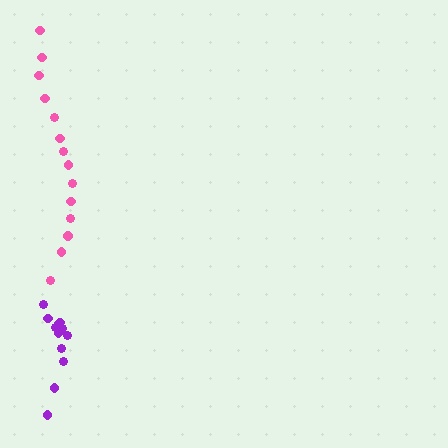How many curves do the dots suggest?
There are 2 distinct paths.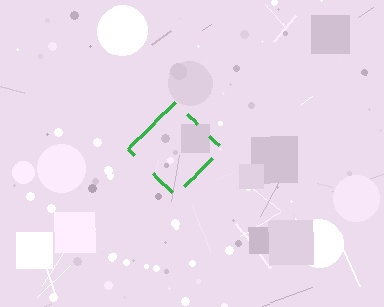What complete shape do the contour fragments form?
The contour fragments form a diamond.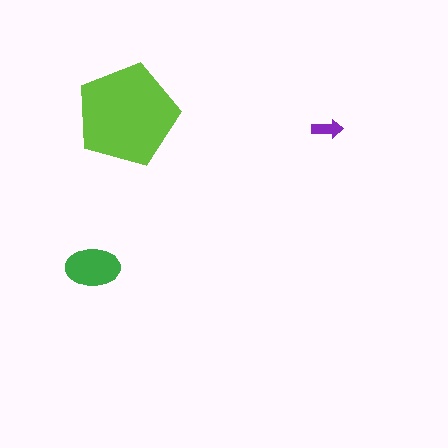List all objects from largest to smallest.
The lime pentagon, the green ellipse, the purple arrow.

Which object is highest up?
The lime pentagon is topmost.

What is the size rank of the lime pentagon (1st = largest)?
1st.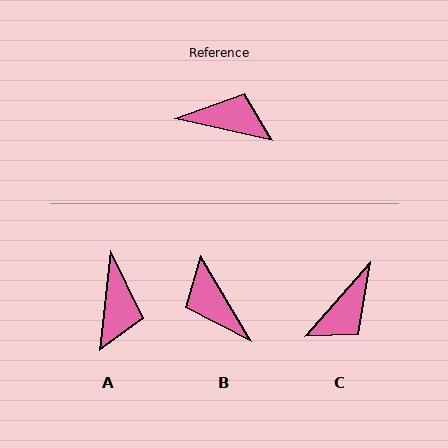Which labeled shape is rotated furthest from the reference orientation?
B, about 133 degrees away.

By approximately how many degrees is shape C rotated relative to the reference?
Approximately 119 degrees clockwise.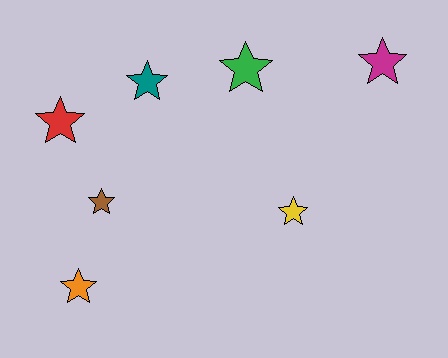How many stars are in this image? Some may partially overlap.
There are 7 stars.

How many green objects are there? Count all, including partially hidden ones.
There is 1 green object.